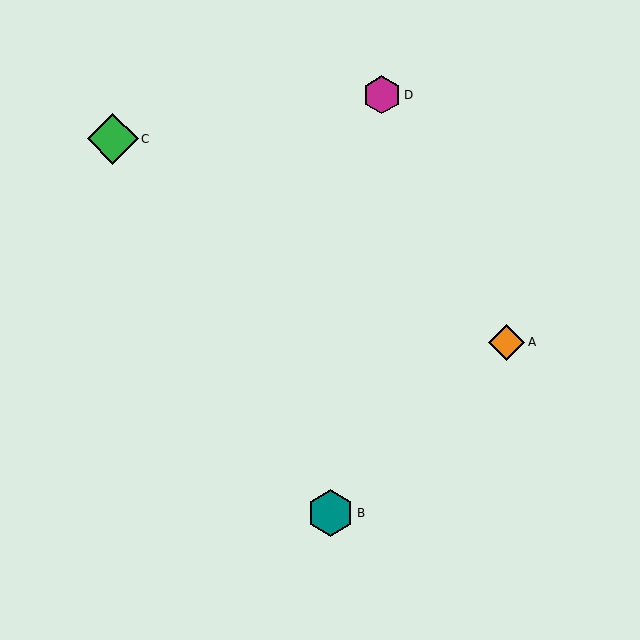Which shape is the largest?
The green diamond (labeled C) is the largest.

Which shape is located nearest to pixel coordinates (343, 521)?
The teal hexagon (labeled B) at (330, 513) is nearest to that location.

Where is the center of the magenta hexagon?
The center of the magenta hexagon is at (382, 95).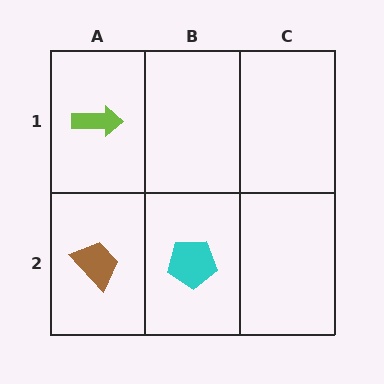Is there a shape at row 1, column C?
No, that cell is empty.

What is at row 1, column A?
A lime arrow.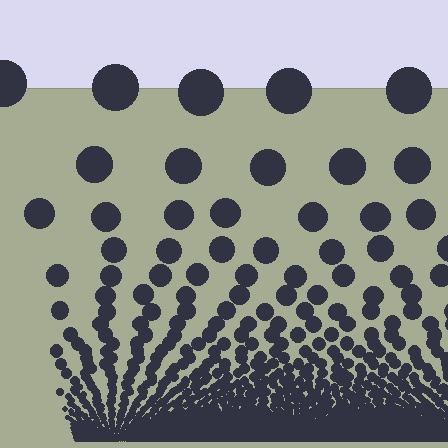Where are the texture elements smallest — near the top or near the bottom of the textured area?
Near the bottom.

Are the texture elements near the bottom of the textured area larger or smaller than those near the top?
Smaller. The gradient is inverted — elements near the bottom are smaller and denser.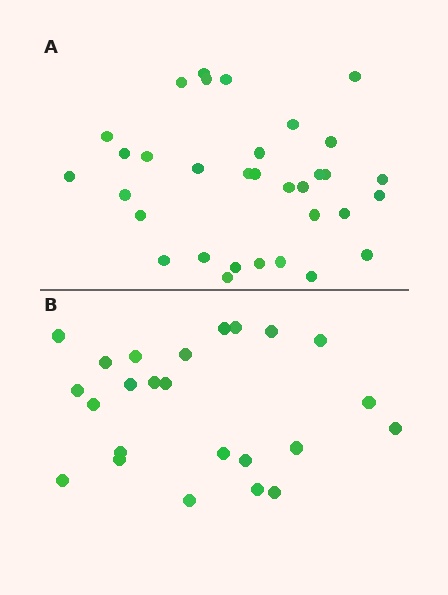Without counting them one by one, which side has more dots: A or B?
Region A (the top region) has more dots.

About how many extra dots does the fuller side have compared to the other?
Region A has roughly 8 or so more dots than region B.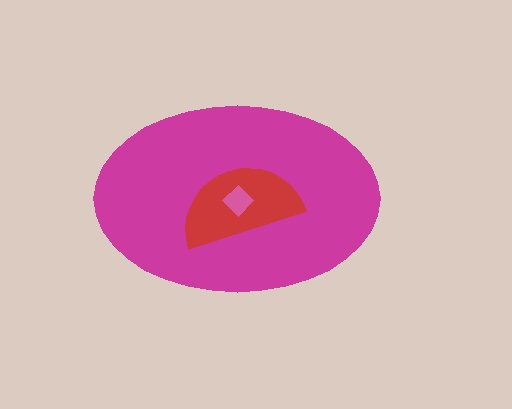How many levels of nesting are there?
3.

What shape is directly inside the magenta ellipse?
The red semicircle.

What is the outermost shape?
The magenta ellipse.